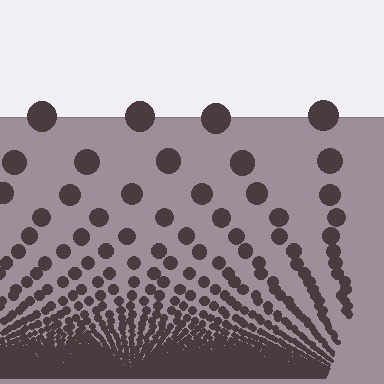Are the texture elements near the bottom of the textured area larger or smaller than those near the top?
Smaller. The gradient is inverted — elements near the bottom are smaller and denser.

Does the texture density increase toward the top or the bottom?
Density increases toward the bottom.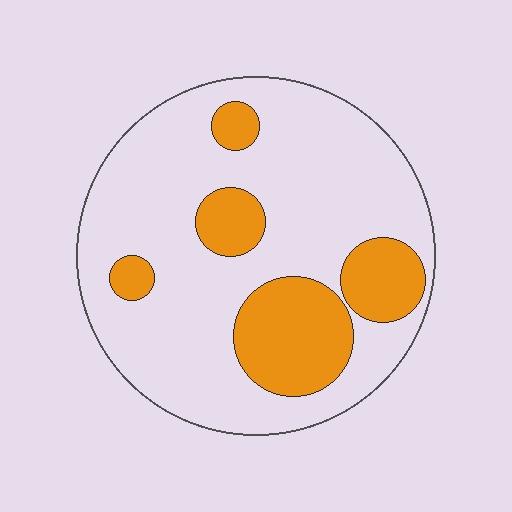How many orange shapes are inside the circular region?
5.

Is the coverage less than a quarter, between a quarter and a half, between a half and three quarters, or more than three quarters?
Less than a quarter.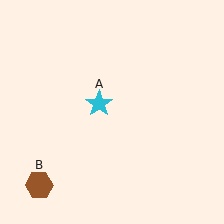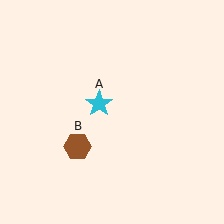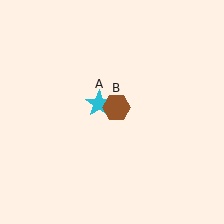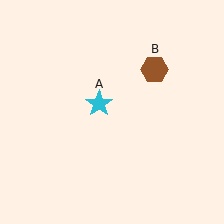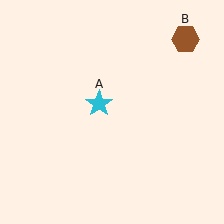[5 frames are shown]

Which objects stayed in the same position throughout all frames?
Cyan star (object A) remained stationary.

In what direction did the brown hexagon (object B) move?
The brown hexagon (object B) moved up and to the right.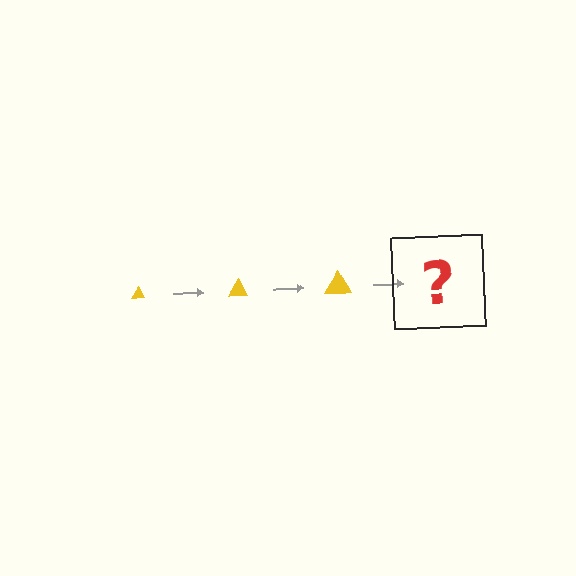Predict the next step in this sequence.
The next step is a yellow triangle, larger than the previous one.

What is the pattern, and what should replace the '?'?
The pattern is that the triangle gets progressively larger each step. The '?' should be a yellow triangle, larger than the previous one.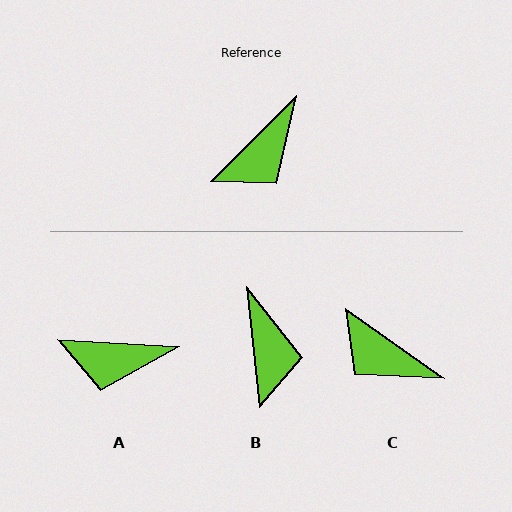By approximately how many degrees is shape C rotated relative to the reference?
Approximately 80 degrees clockwise.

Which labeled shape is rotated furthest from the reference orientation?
C, about 80 degrees away.